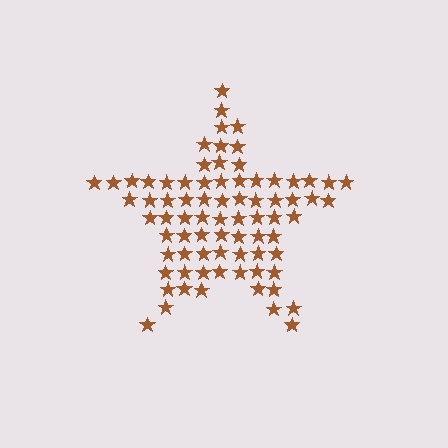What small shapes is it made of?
It is made of small stars.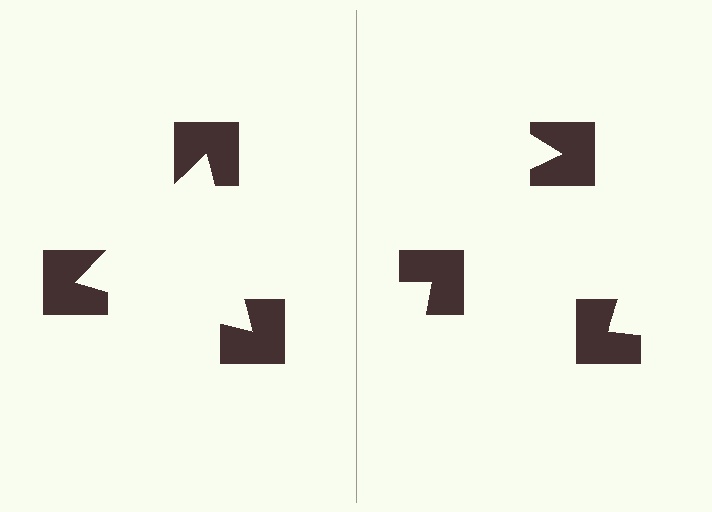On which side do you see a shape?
An illusory triangle appears on the left side. On the right side the wedge cuts are rotated, so no coherent shape forms.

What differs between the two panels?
The notched squares are positioned identically on both sides; only the wedge orientations differ. On the left they align to a triangle; on the right they are misaligned.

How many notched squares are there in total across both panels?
6 — 3 on each side.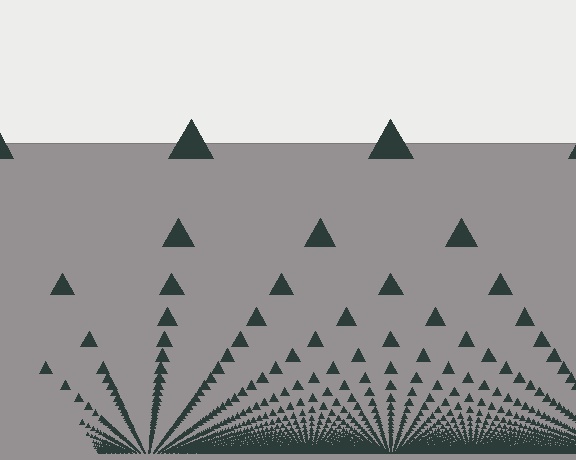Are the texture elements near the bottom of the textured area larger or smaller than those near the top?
Smaller. The gradient is inverted — elements near the bottom are smaller and denser.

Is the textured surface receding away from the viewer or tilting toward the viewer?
The surface appears to tilt toward the viewer. Texture elements get larger and sparser toward the top.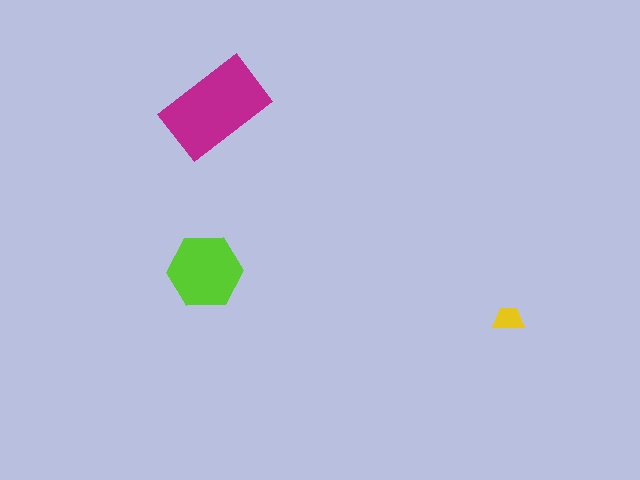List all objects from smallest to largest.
The yellow trapezoid, the lime hexagon, the magenta rectangle.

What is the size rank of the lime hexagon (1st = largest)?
2nd.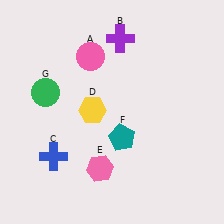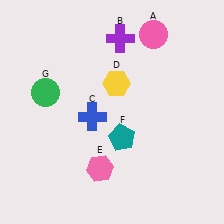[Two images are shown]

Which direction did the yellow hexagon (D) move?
The yellow hexagon (D) moved up.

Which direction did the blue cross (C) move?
The blue cross (C) moved up.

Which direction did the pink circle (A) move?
The pink circle (A) moved right.